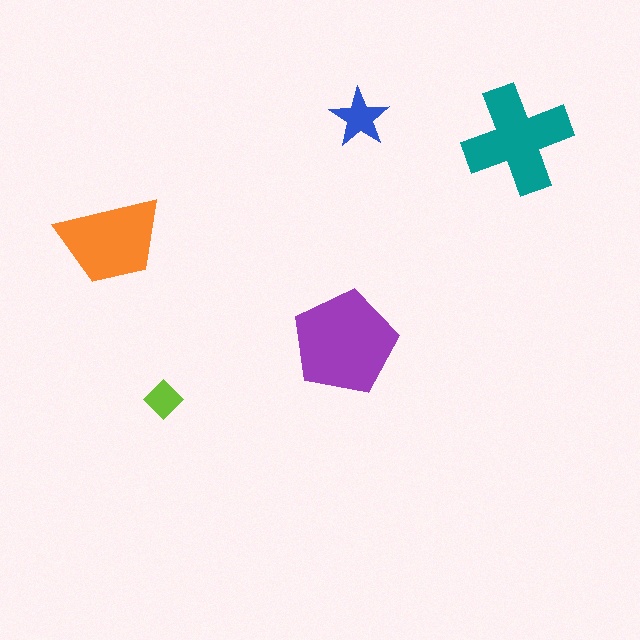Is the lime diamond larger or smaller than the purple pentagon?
Smaller.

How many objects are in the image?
There are 5 objects in the image.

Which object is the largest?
The purple pentagon.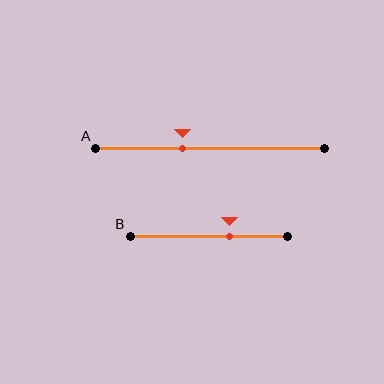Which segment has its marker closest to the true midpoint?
Segment A has its marker closest to the true midpoint.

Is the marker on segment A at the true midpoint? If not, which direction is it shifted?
No, the marker on segment A is shifted to the left by about 12% of the segment length.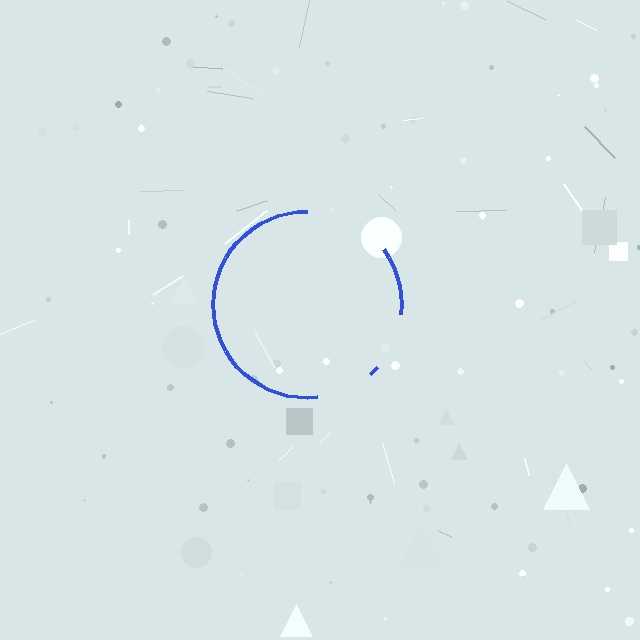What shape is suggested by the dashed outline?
The dashed outline suggests a circle.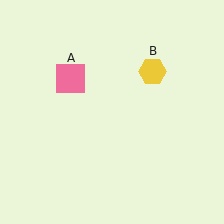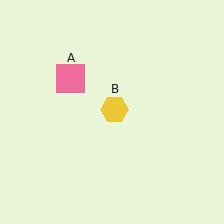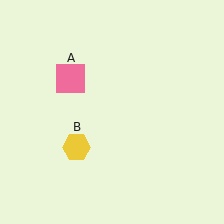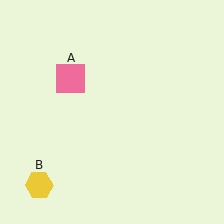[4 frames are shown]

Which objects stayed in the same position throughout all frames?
Pink square (object A) remained stationary.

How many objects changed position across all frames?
1 object changed position: yellow hexagon (object B).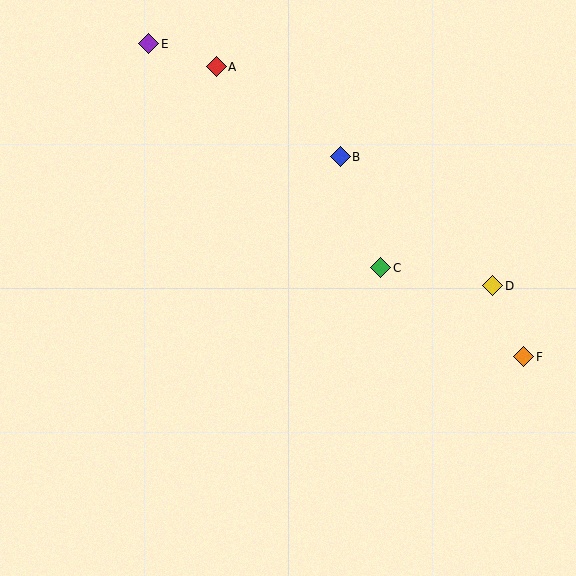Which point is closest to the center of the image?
Point C at (381, 268) is closest to the center.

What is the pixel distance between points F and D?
The distance between F and D is 77 pixels.